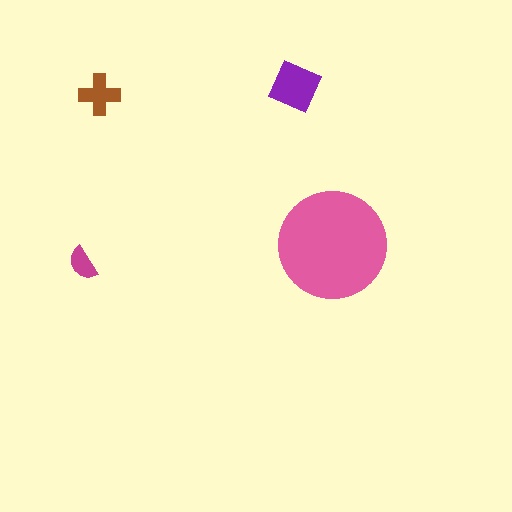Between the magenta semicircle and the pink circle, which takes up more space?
The pink circle.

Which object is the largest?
The pink circle.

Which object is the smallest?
The magenta semicircle.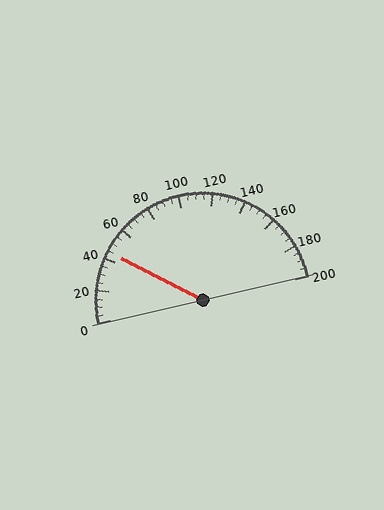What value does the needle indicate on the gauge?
The needle indicates approximately 45.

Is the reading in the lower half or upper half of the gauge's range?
The reading is in the lower half of the range (0 to 200).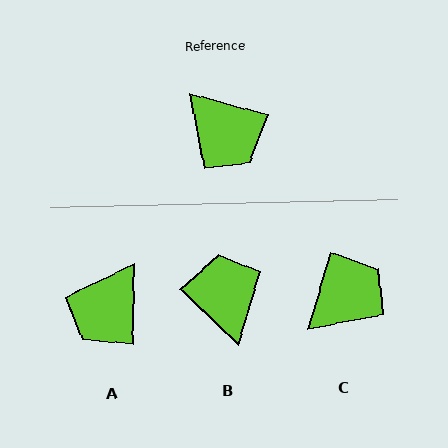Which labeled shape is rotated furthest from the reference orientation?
B, about 151 degrees away.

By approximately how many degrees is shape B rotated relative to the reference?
Approximately 151 degrees counter-clockwise.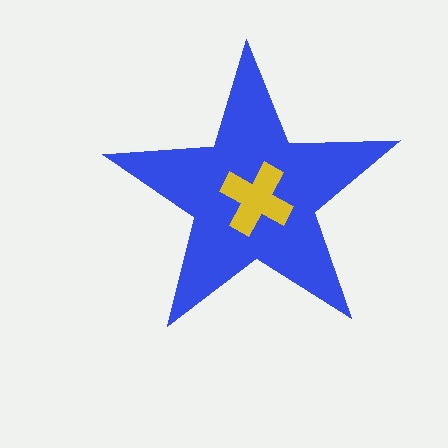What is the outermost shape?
The blue star.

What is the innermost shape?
The yellow cross.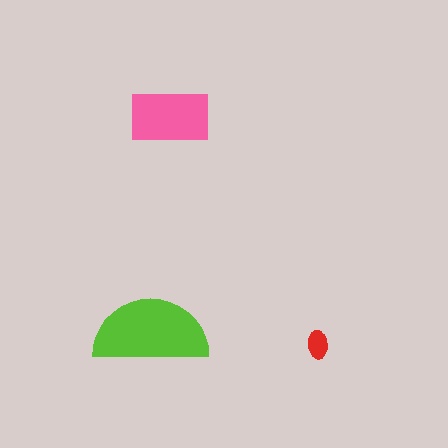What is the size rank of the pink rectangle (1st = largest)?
2nd.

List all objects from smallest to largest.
The red ellipse, the pink rectangle, the lime semicircle.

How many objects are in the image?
There are 3 objects in the image.